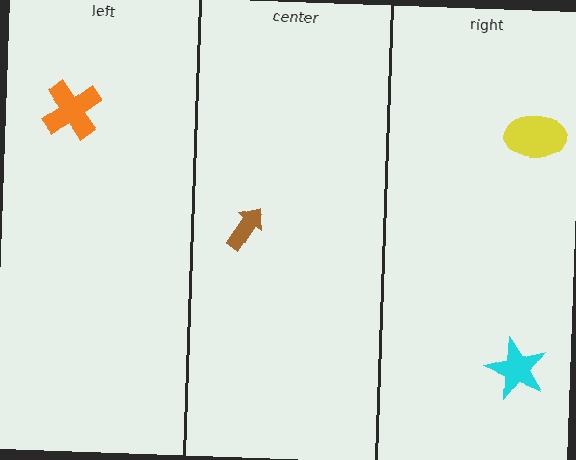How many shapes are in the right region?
2.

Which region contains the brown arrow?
The center region.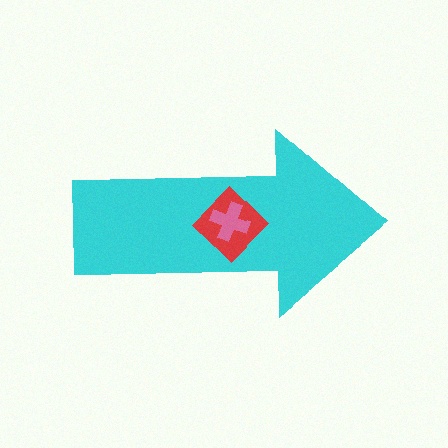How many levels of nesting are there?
3.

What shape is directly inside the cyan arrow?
The red diamond.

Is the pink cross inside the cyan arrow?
Yes.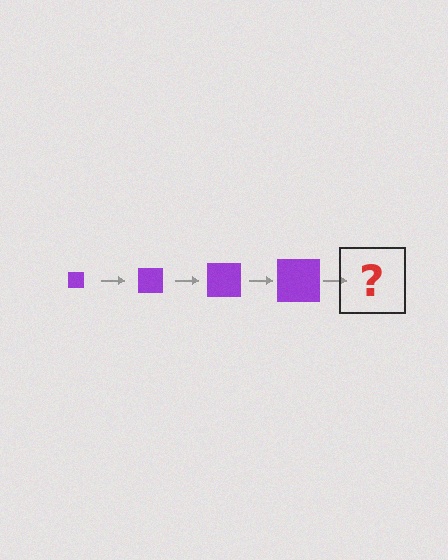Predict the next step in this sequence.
The next step is a purple square, larger than the previous one.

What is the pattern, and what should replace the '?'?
The pattern is that the square gets progressively larger each step. The '?' should be a purple square, larger than the previous one.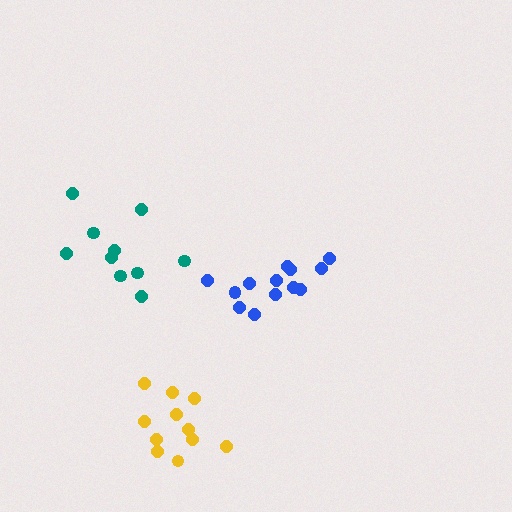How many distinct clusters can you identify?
There are 3 distinct clusters.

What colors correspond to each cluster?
The clusters are colored: teal, blue, yellow.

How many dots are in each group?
Group 1: 10 dots, Group 2: 13 dots, Group 3: 11 dots (34 total).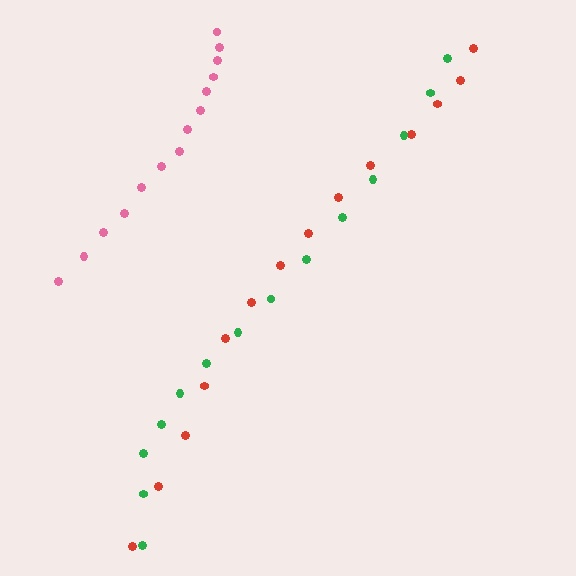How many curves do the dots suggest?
There are 3 distinct paths.